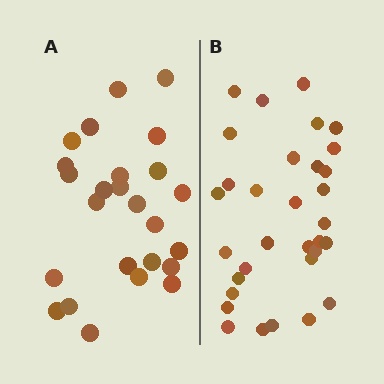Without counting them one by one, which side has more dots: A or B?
Region B (the right region) has more dots.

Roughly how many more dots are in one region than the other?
Region B has roughly 8 or so more dots than region A.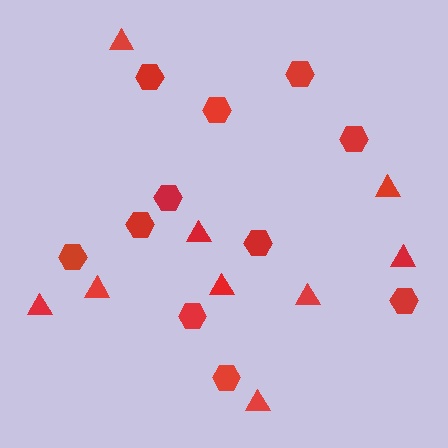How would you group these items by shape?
There are 2 groups: one group of hexagons (11) and one group of triangles (9).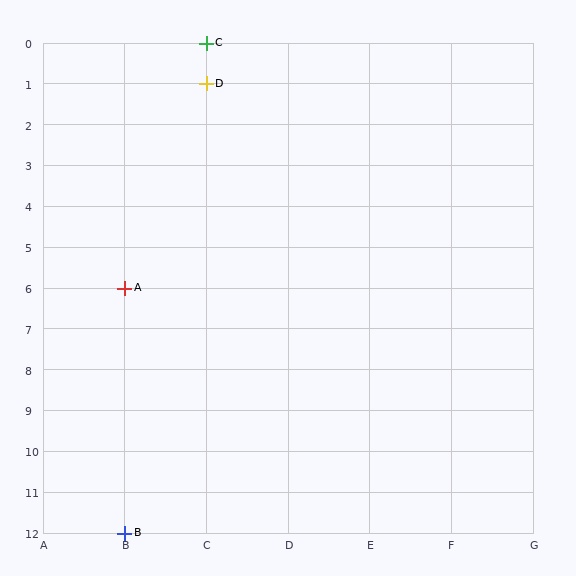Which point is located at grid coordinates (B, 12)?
Point B is at (B, 12).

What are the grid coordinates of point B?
Point B is at grid coordinates (B, 12).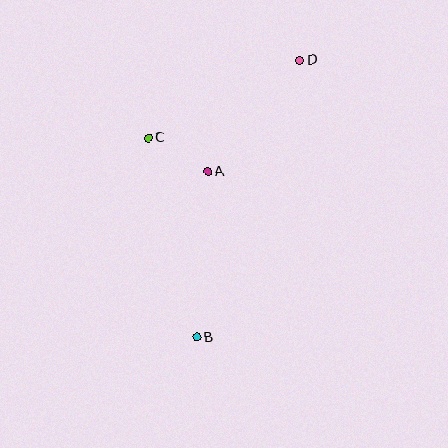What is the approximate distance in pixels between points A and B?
The distance between A and B is approximately 166 pixels.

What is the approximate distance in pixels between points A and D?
The distance between A and D is approximately 145 pixels.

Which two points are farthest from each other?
Points B and D are farthest from each other.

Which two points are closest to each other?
Points A and C are closest to each other.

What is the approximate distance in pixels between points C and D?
The distance between C and D is approximately 171 pixels.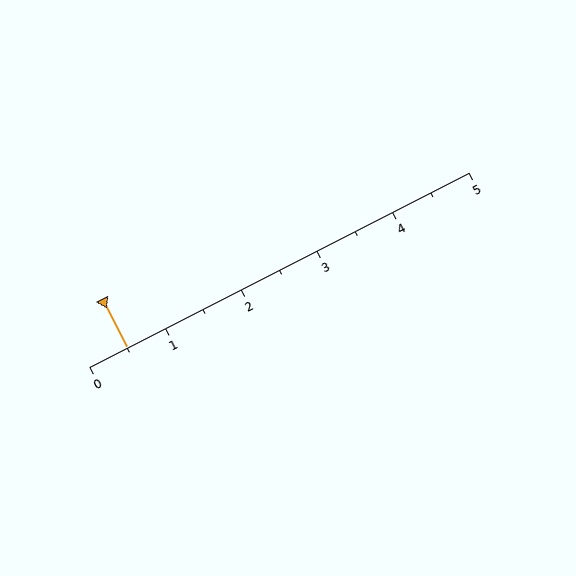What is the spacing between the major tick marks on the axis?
The major ticks are spaced 1 apart.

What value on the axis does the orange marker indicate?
The marker indicates approximately 0.5.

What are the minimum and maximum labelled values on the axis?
The axis runs from 0 to 5.